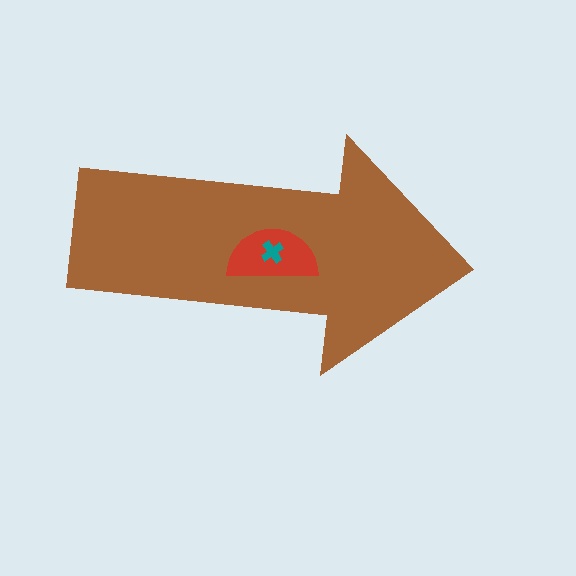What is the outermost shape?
The brown arrow.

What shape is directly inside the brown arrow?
The red semicircle.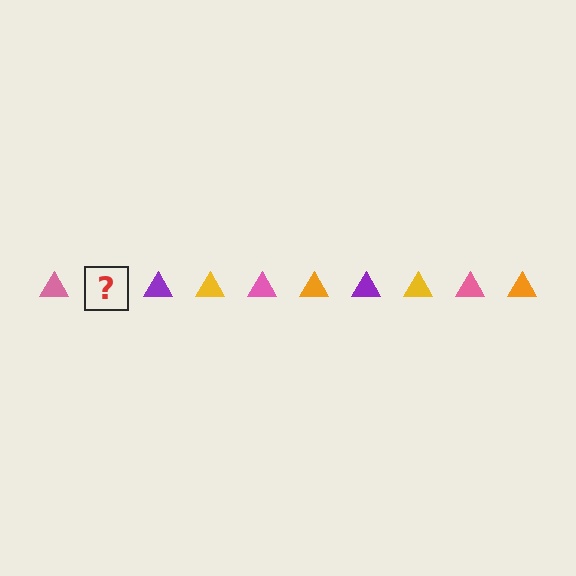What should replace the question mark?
The question mark should be replaced with an orange triangle.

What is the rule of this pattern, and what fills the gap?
The rule is that the pattern cycles through pink, orange, purple, yellow triangles. The gap should be filled with an orange triangle.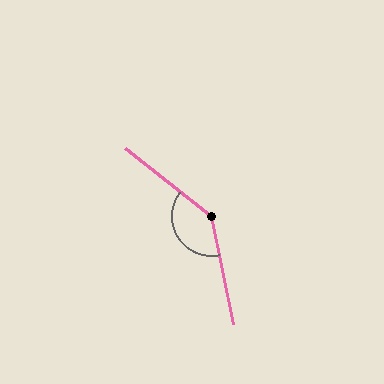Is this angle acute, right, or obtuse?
It is obtuse.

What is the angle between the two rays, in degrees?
Approximately 139 degrees.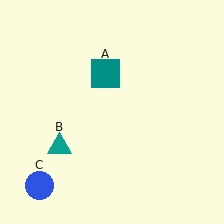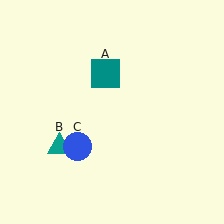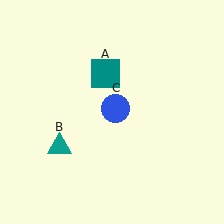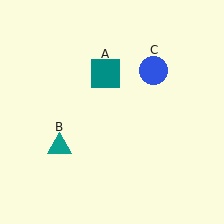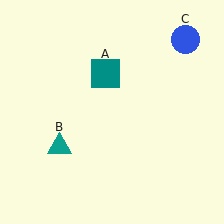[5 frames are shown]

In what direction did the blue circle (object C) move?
The blue circle (object C) moved up and to the right.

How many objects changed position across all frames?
1 object changed position: blue circle (object C).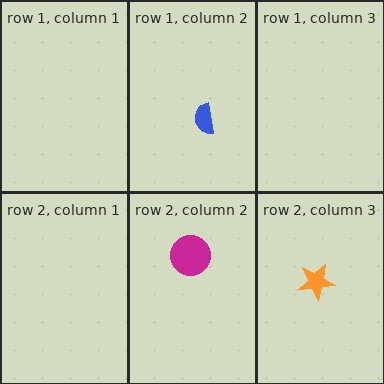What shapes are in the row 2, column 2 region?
The magenta circle.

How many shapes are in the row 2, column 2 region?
1.